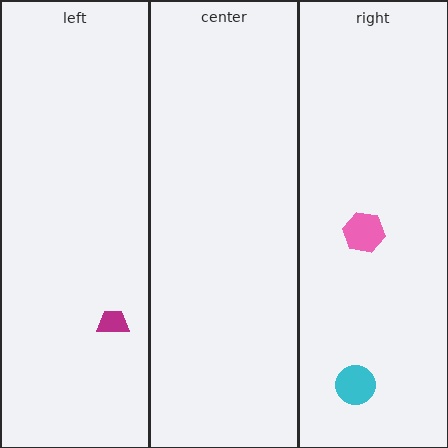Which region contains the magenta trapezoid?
The left region.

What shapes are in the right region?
The pink hexagon, the cyan circle.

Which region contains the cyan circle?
The right region.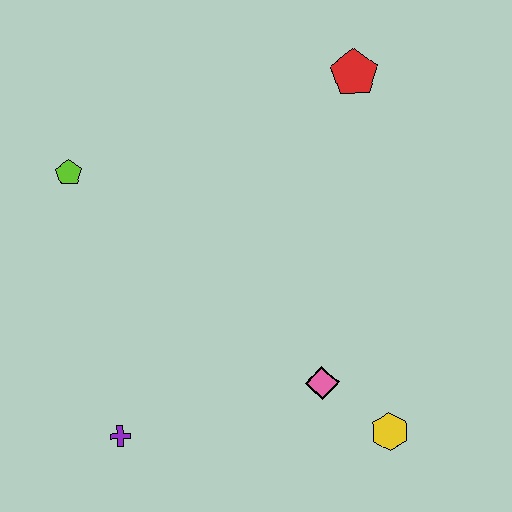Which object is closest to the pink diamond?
The yellow hexagon is closest to the pink diamond.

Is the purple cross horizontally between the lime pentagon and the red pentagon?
Yes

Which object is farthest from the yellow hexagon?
The lime pentagon is farthest from the yellow hexagon.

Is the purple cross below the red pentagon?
Yes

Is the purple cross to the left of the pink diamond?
Yes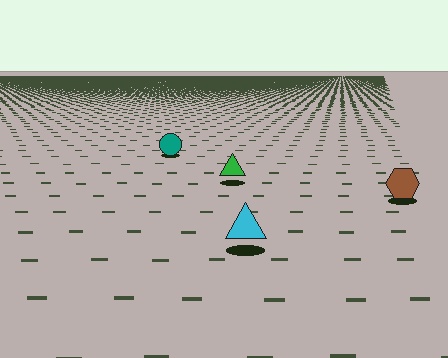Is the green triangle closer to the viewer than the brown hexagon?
No. The brown hexagon is closer — you can tell from the texture gradient: the ground texture is coarser near it.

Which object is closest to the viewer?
The cyan triangle is closest. The texture marks near it are larger and more spread out.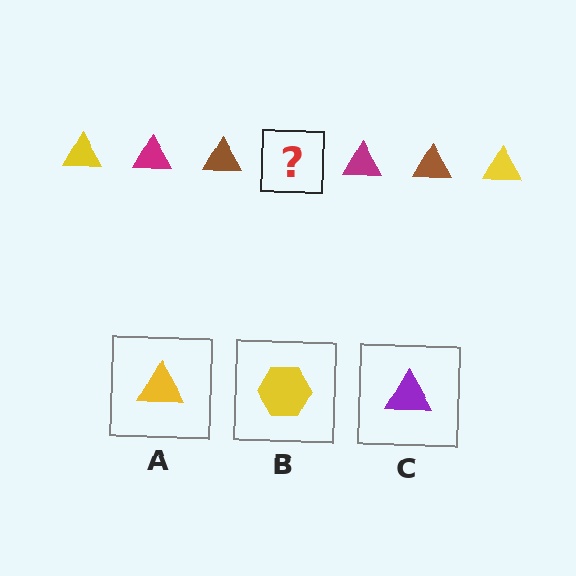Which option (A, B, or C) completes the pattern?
A.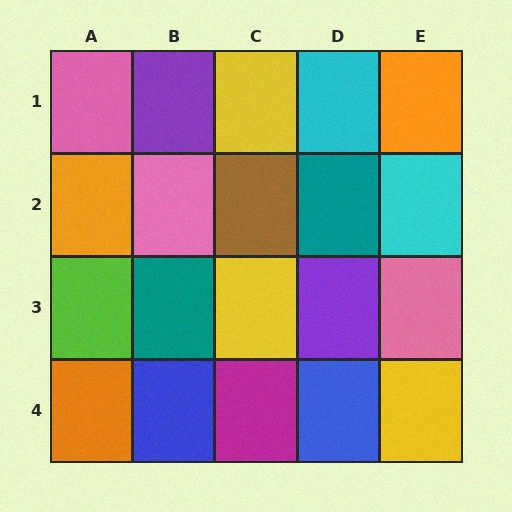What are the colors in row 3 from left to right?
Lime, teal, yellow, purple, pink.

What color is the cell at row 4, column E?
Yellow.